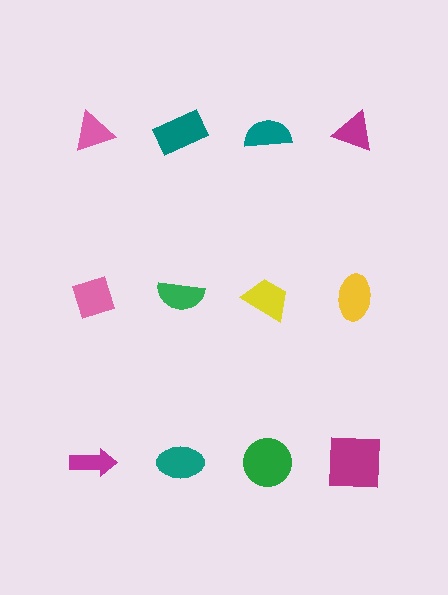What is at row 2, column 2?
A green semicircle.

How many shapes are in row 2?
4 shapes.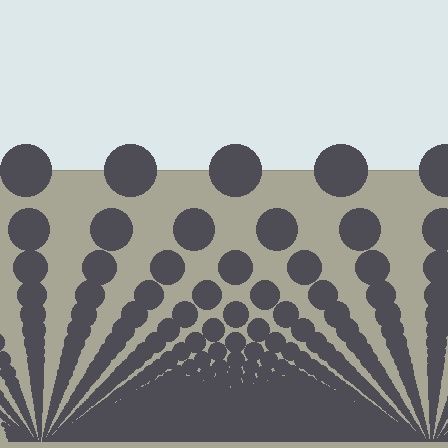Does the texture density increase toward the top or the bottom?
Density increases toward the bottom.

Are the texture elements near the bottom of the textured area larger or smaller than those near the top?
Smaller. The gradient is inverted — elements near the bottom are smaller and denser.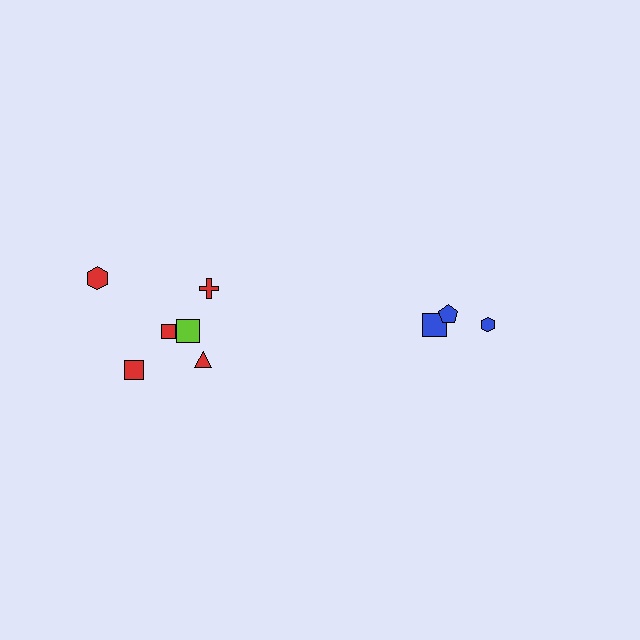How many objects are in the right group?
There are 3 objects.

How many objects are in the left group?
There are 6 objects.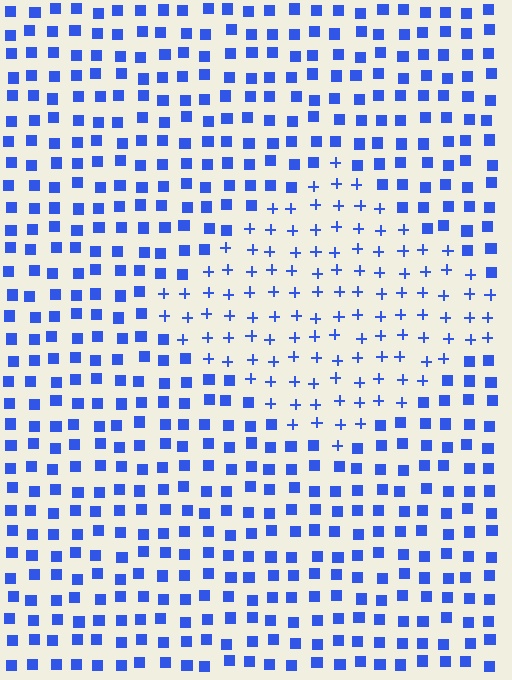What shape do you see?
I see a diamond.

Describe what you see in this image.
The image is filled with small blue elements arranged in a uniform grid. A diamond-shaped region contains plus signs, while the surrounding area contains squares. The boundary is defined purely by the change in element shape.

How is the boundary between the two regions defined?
The boundary is defined by a change in element shape: plus signs inside vs. squares outside. All elements share the same color and spacing.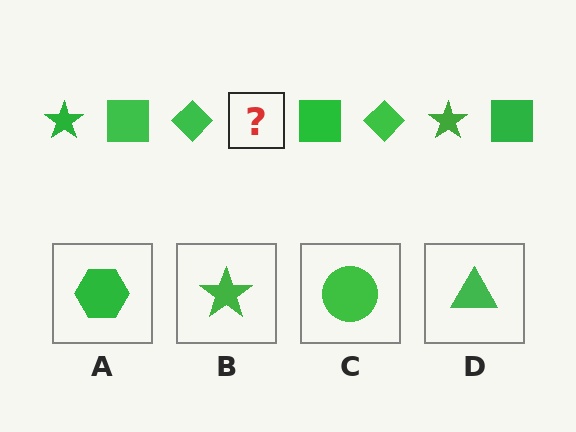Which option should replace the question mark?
Option B.